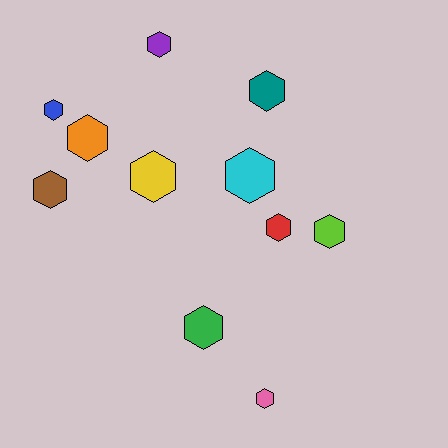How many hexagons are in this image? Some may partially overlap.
There are 11 hexagons.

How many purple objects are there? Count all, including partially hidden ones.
There is 1 purple object.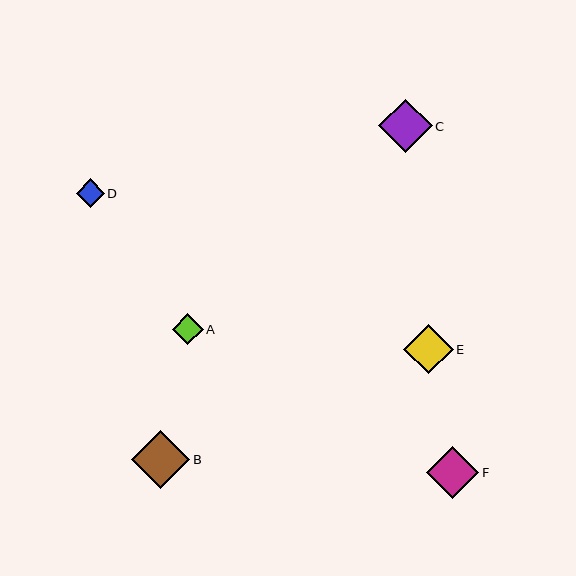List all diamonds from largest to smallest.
From largest to smallest: B, C, F, E, A, D.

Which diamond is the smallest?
Diamond D is the smallest with a size of approximately 28 pixels.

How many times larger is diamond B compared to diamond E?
Diamond B is approximately 1.2 times the size of diamond E.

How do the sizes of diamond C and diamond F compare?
Diamond C and diamond F are approximately the same size.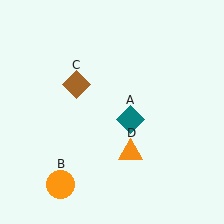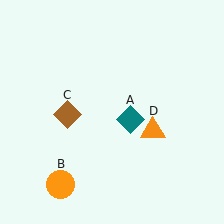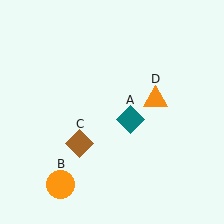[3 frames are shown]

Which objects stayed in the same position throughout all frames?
Teal diamond (object A) and orange circle (object B) remained stationary.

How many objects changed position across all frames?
2 objects changed position: brown diamond (object C), orange triangle (object D).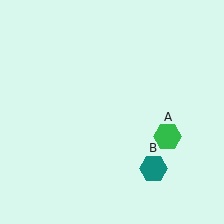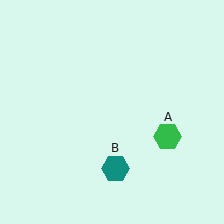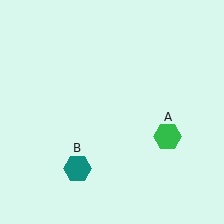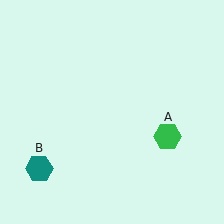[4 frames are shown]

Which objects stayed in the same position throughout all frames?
Green hexagon (object A) remained stationary.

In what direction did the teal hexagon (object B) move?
The teal hexagon (object B) moved left.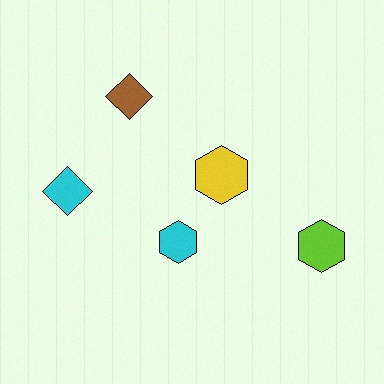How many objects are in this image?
There are 5 objects.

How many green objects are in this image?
There are no green objects.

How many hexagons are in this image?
There are 3 hexagons.